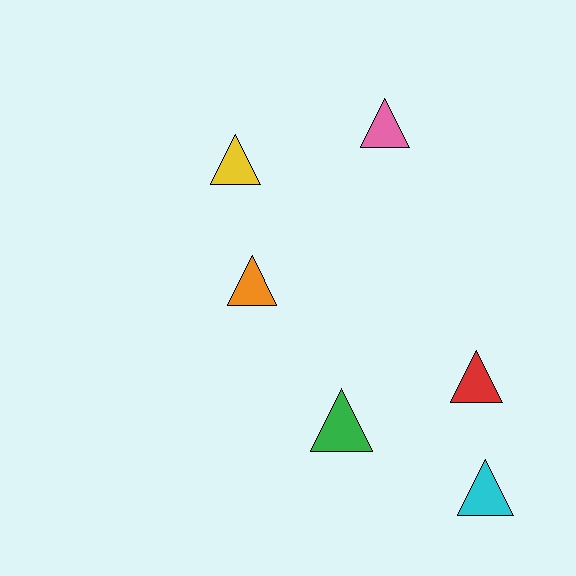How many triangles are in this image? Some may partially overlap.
There are 6 triangles.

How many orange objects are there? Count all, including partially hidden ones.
There is 1 orange object.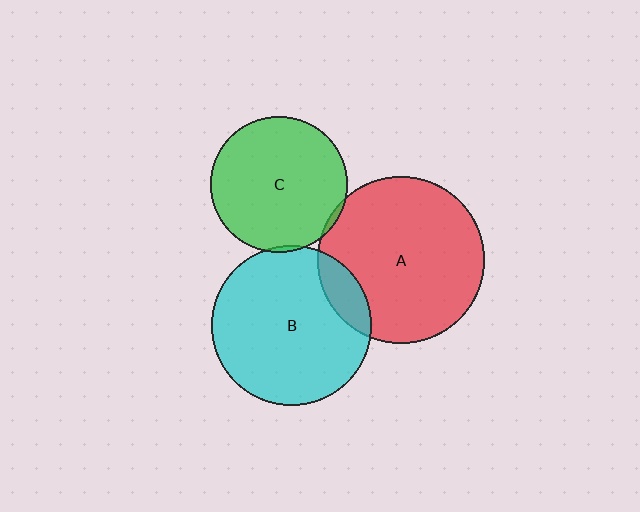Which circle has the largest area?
Circle A (red).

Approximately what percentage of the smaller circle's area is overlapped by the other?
Approximately 5%.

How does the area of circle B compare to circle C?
Approximately 1.4 times.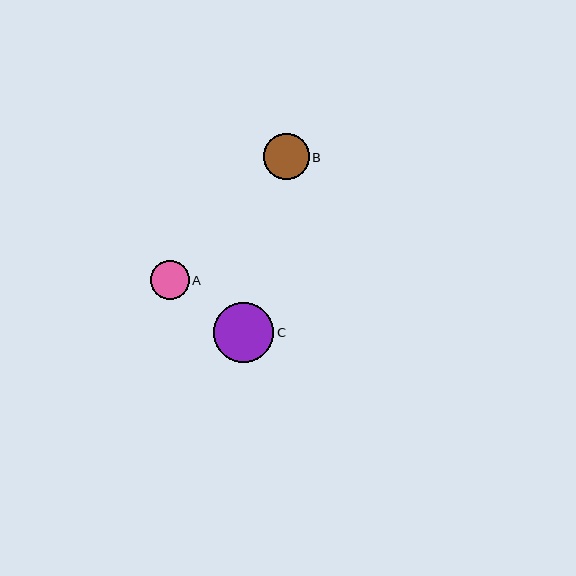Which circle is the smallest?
Circle A is the smallest with a size of approximately 39 pixels.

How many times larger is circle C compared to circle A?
Circle C is approximately 1.5 times the size of circle A.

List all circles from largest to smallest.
From largest to smallest: C, B, A.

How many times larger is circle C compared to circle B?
Circle C is approximately 1.3 times the size of circle B.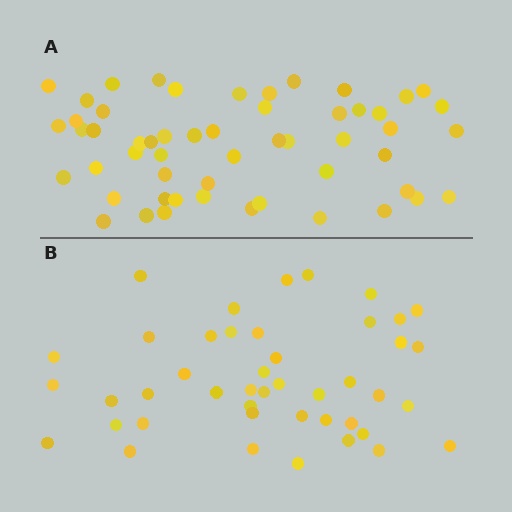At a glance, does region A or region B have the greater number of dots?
Region A (the top region) has more dots.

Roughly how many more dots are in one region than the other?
Region A has roughly 10 or so more dots than region B.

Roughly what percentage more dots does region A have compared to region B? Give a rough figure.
About 25% more.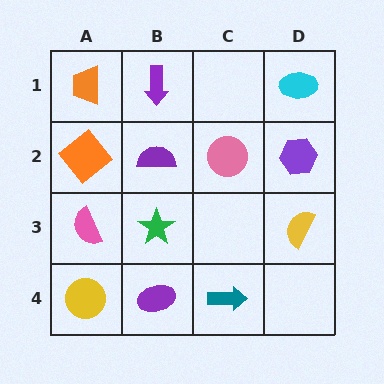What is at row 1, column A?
An orange trapezoid.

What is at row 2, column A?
An orange diamond.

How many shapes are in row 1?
3 shapes.